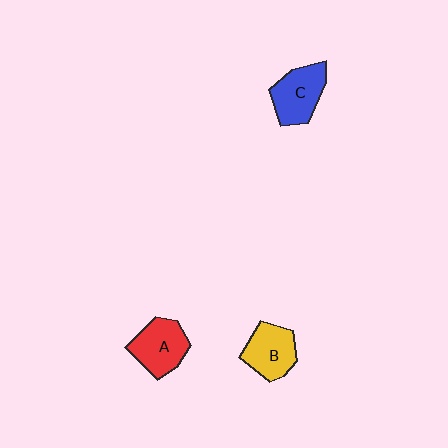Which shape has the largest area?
Shape C (blue).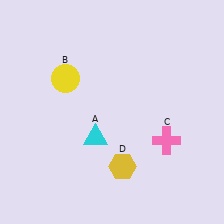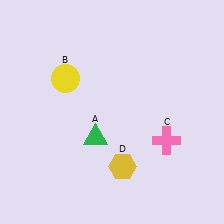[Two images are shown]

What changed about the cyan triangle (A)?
In Image 1, A is cyan. In Image 2, it changed to green.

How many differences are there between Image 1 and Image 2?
There is 1 difference between the two images.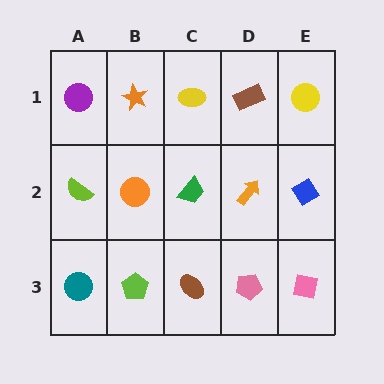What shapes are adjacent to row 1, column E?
A blue diamond (row 2, column E), a brown rectangle (row 1, column D).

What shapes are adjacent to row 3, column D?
An orange arrow (row 2, column D), a brown ellipse (row 3, column C), a pink square (row 3, column E).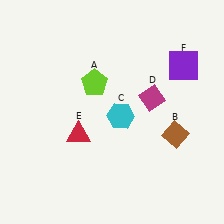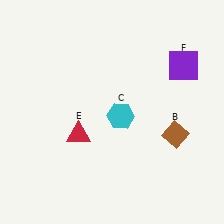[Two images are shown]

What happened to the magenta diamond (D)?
The magenta diamond (D) was removed in Image 2. It was in the top-right area of Image 1.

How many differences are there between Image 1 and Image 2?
There are 2 differences between the two images.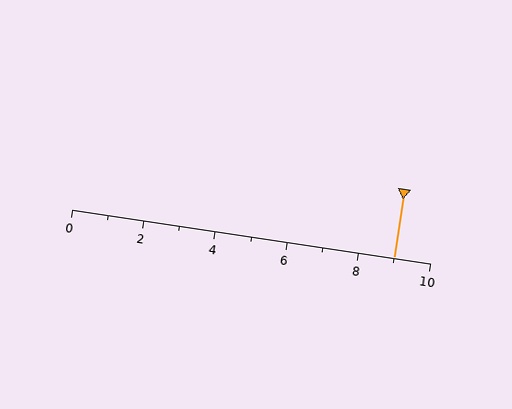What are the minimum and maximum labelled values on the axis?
The axis runs from 0 to 10.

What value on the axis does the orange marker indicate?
The marker indicates approximately 9.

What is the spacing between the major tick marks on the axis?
The major ticks are spaced 2 apart.